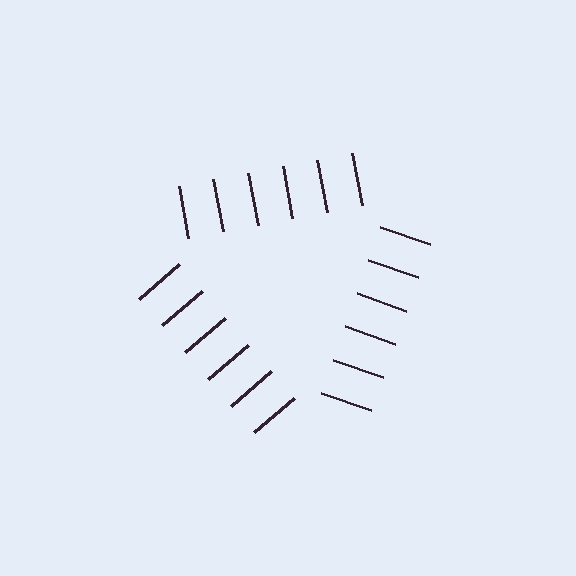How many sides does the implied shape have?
3 sides — the line-ends trace a triangle.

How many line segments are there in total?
18 — 6 along each of the 3 edges.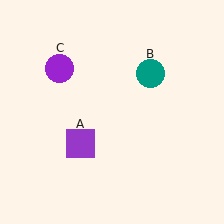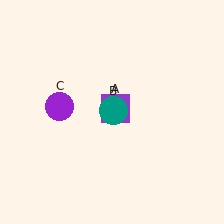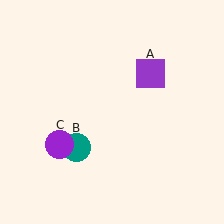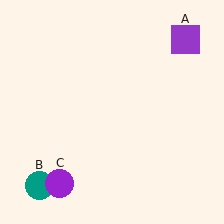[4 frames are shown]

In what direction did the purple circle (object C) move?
The purple circle (object C) moved down.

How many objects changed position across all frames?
3 objects changed position: purple square (object A), teal circle (object B), purple circle (object C).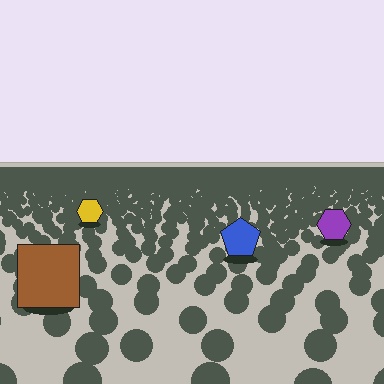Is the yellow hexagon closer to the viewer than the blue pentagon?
No. The blue pentagon is closer — you can tell from the texture gradient: the ground texture is coarser near it.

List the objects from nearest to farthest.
From nearest to farthest: the brown square, the blue pentagon, the purple hexagon, the yellow hexagon.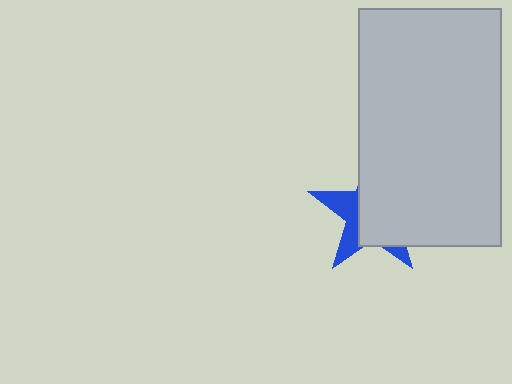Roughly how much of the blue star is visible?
A small part of it is visible (roughly 33%).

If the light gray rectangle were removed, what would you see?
You would see the complete blue star.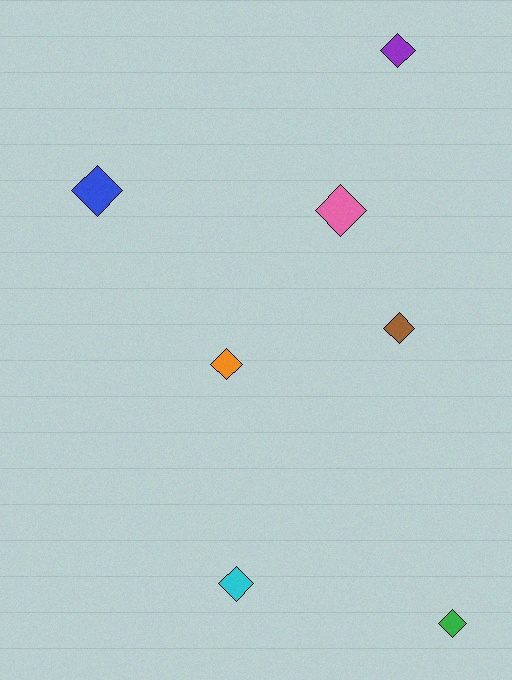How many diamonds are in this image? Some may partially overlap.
There are 7 diamonds.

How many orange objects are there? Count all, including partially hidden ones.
There is 1 orange object.